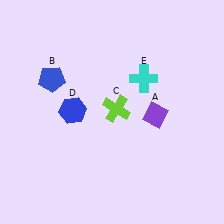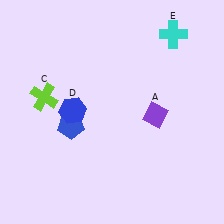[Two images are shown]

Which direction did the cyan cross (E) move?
The cyan cross (E) moved up.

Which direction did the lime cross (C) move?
The lime cross (C) moved left.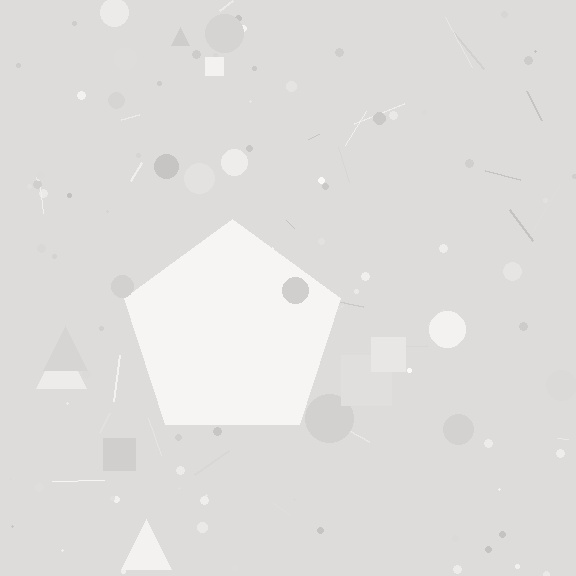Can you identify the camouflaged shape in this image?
The camouflaged shape is a pentagon.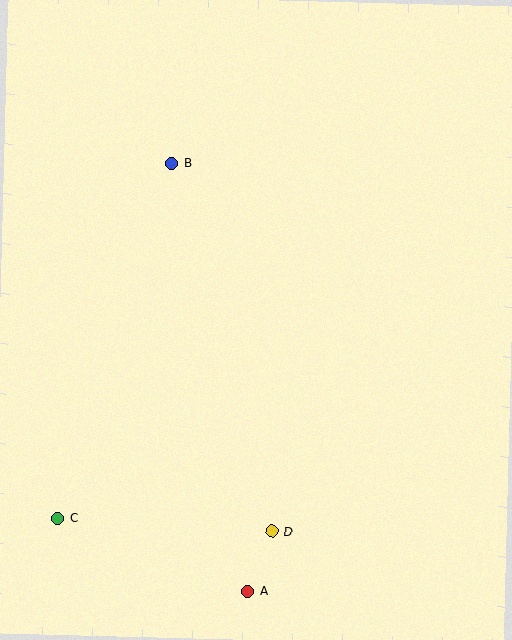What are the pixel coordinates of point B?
Point B is at (172, 163).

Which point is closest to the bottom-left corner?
Point C is closest to the bottom-left corner.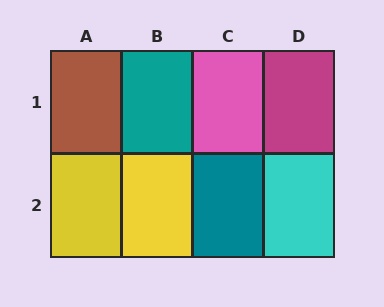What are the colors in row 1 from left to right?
Brown, teal, pink, magenta.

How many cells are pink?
1 cell is pink.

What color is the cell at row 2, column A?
Yellow.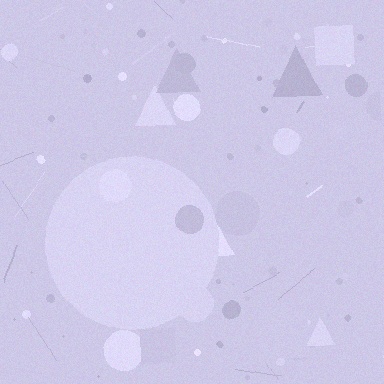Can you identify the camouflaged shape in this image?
The camouflaged shape is a circle.